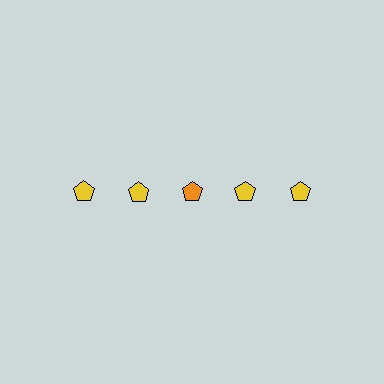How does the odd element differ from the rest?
It has a different color: orange instead of yellow.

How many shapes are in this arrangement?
There are 5 shapes arranged in a grid pattern.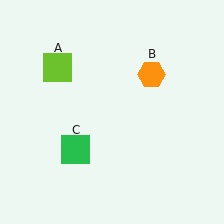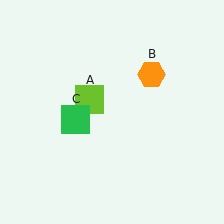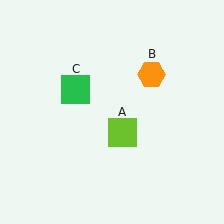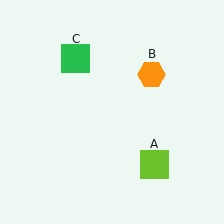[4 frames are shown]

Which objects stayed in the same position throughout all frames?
Orange hexagon (object B) remained stationary.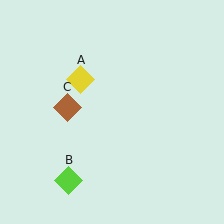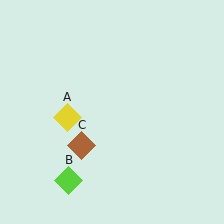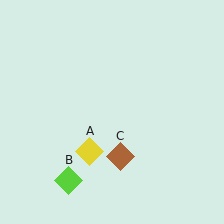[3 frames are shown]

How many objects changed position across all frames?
2 objects changed position: yellow diamond (object A), brown diamond (object C).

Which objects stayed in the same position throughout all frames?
Lime diamond (object B) remained stationary.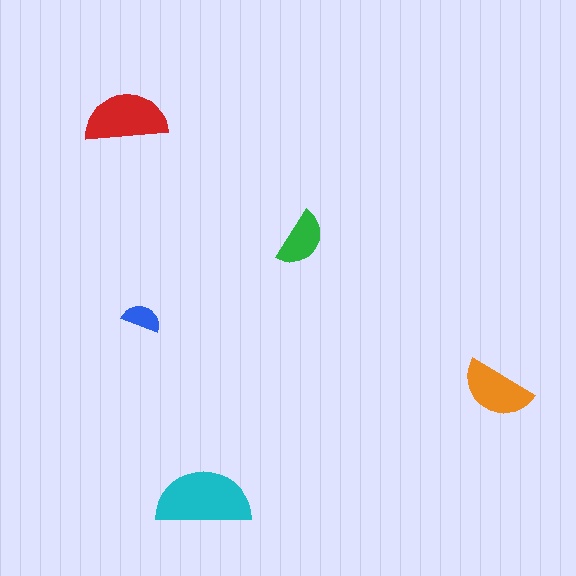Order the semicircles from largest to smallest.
the cyan one, the red one, the orange one, the green one, the blue one.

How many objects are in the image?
There are 5 objects in the image.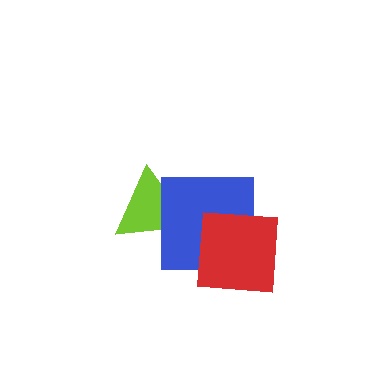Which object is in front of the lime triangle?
The blue square is in front of the lime triangle.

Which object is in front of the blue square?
The red square is in front of the blue square.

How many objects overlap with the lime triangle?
1 object overlaps with the lime triangle.